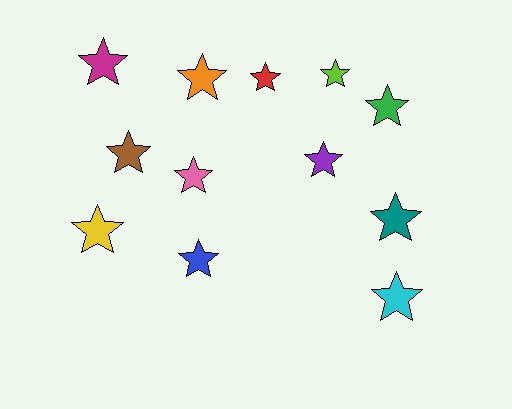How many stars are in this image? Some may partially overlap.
There are 12 stars.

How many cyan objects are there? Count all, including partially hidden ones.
There is 1 cyan object.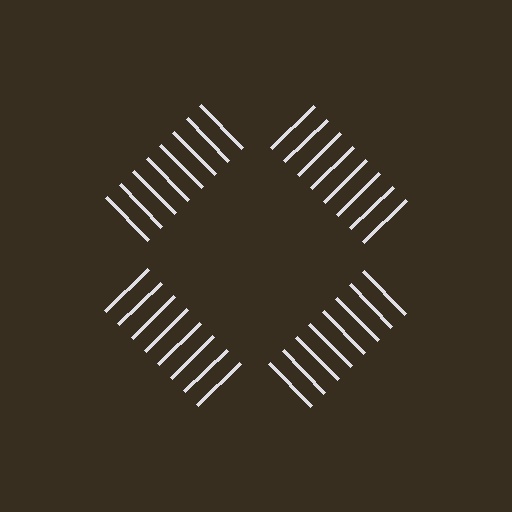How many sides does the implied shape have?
4 sides — the line-ends trace a square.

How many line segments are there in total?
32 — 8 along each of the 4 edges.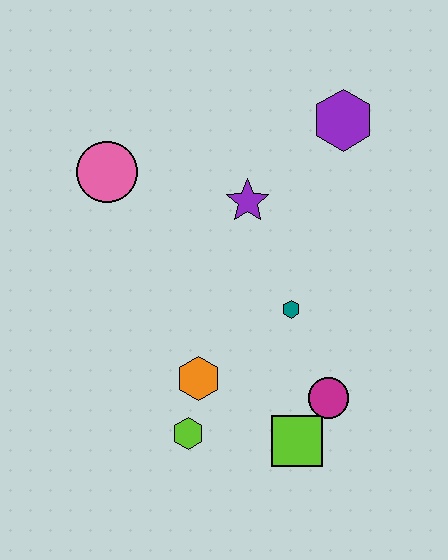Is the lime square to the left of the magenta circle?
Yes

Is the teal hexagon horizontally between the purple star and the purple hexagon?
Yes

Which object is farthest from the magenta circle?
The pink circle is farthest from the magenta circle.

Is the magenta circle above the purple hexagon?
No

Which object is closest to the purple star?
The teal hexagon is closest to the purple star.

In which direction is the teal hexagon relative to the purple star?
The teal hexagon is below the purple star.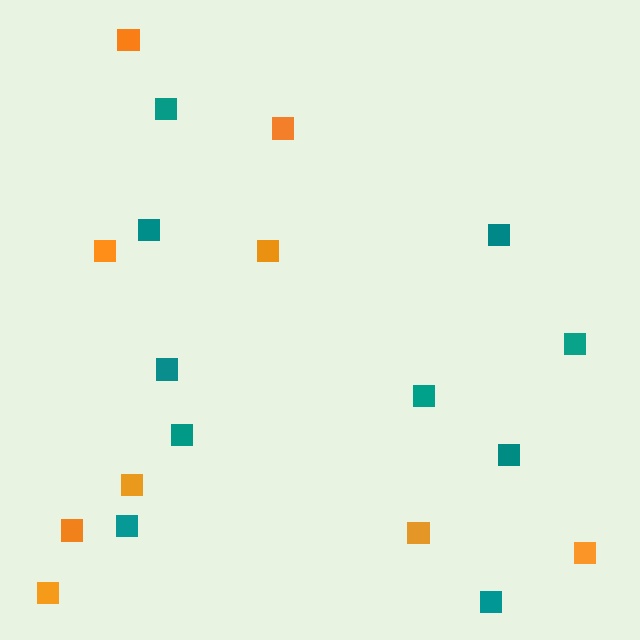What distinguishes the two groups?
There are 2 groups: one group of orange squares (9) and one group of teal squares (10).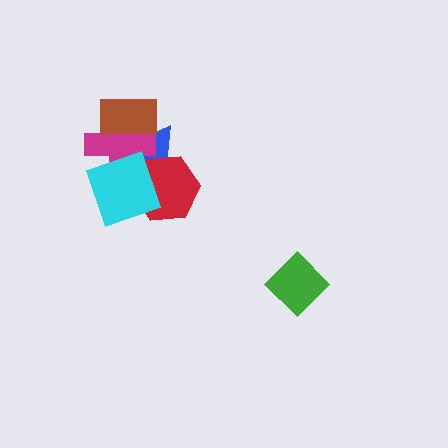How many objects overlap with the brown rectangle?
3 objects overlap with the brown rectangle.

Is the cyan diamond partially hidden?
No, no other shape covers it.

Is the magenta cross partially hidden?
Yes, it is partially covered by another shape.